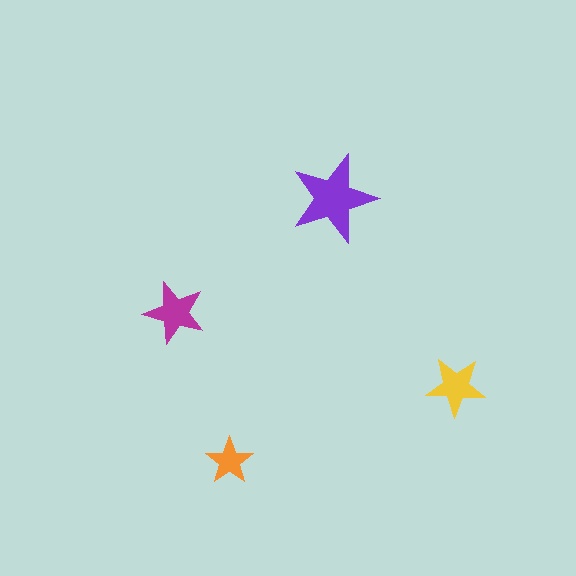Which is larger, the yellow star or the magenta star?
The magenta one.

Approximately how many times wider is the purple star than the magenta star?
About 1.5 times wider.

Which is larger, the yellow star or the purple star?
The purple one.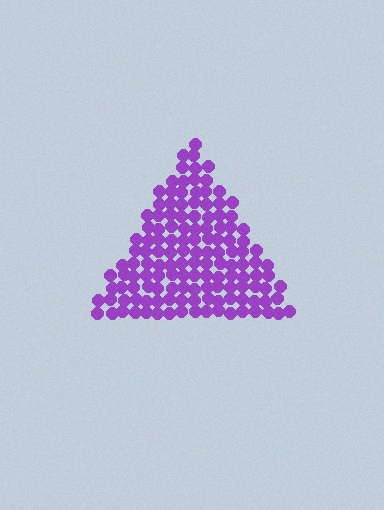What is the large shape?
The large shape is a triangle.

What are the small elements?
The small elements are circles.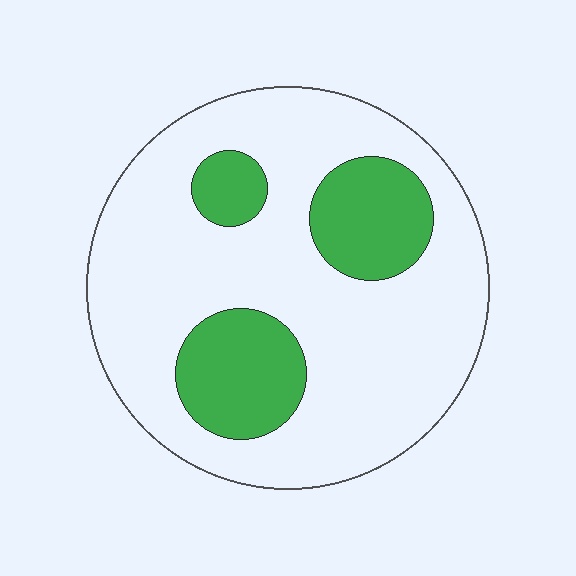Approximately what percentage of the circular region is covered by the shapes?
Approximately 25%.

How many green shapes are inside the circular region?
3.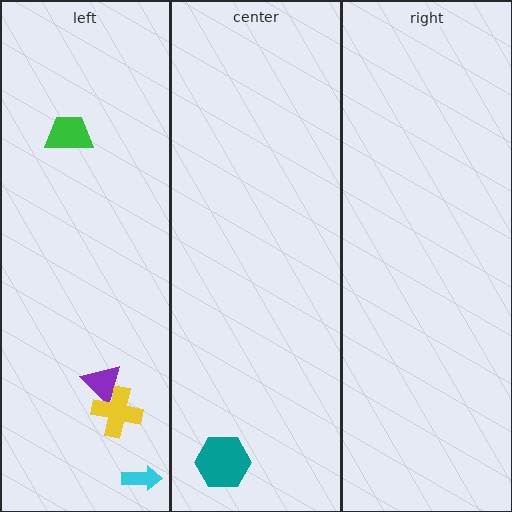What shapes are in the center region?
The teal hexagon.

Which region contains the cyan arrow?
The left region.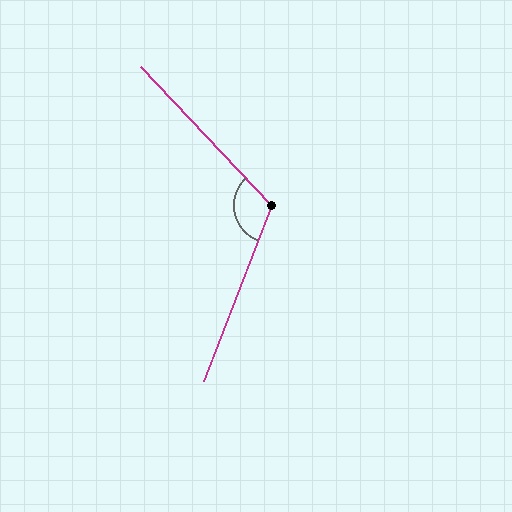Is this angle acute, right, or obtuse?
It is obtuse.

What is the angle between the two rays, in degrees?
Approximately 116 degrees.